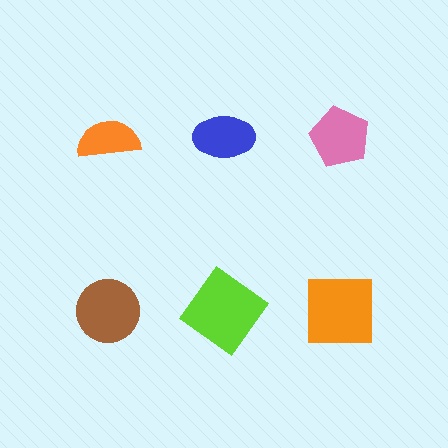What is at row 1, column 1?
An orange semicircle.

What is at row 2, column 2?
A lime diamond.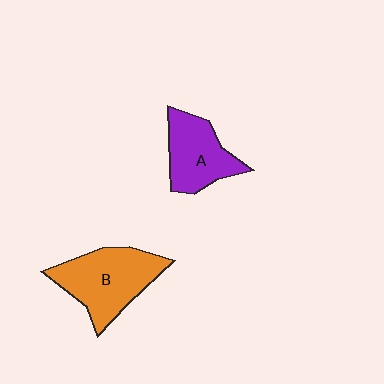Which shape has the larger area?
Shape B (orange).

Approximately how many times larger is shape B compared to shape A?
Approximately 1.3 times.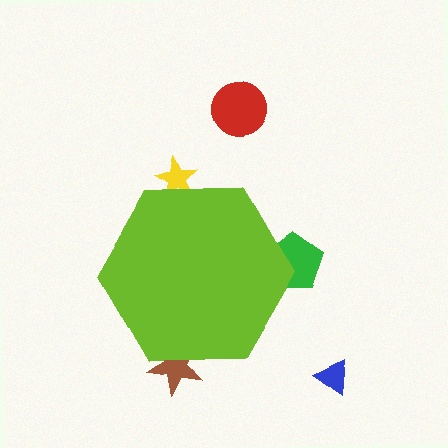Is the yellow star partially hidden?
Yes, the yellow star is partially hidden behind the lime hexagon.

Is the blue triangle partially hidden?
No, the blue triangle is fully visible.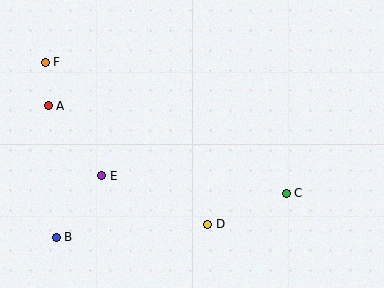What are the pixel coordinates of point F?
Point F is at (45, 62).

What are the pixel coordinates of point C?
Point C is at (286, 193).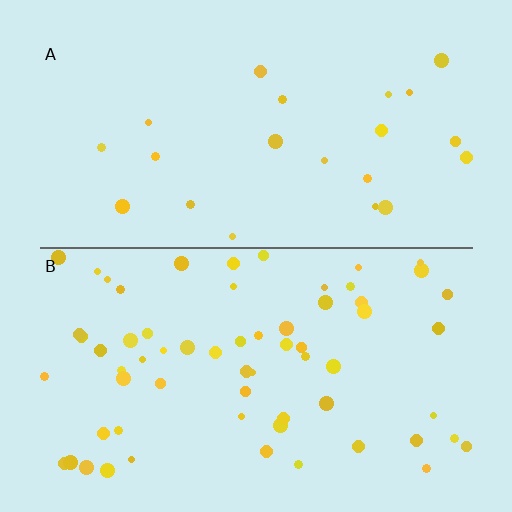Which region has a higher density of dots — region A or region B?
B (the bottom).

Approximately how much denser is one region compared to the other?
Approximately 2.8× — region B over region A.